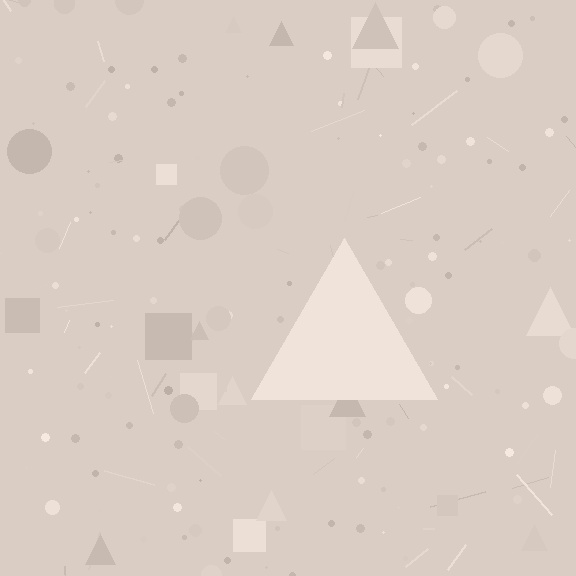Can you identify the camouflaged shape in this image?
The camouflaged shape is a triangle.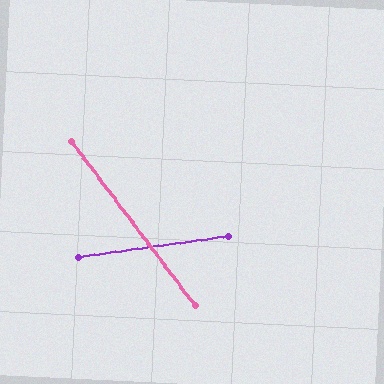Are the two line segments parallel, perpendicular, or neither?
Neither parallel nor perpendicular — they differ by about 61°.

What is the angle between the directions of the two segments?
Approximately 61 degrees.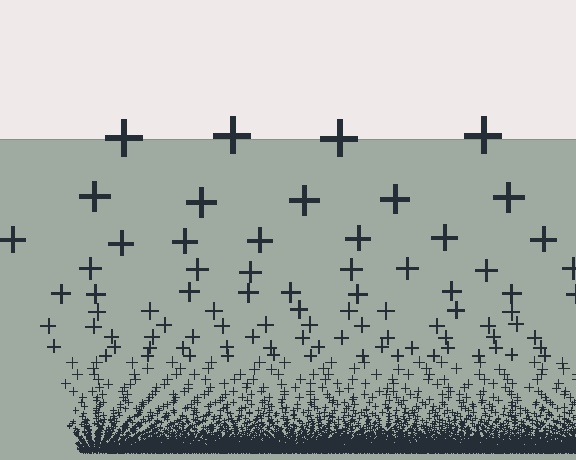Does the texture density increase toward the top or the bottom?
Density increases toward the bottom.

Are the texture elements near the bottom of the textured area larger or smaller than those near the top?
Smaller. The gradient is inverted — elements near the bottom are smaller and denser.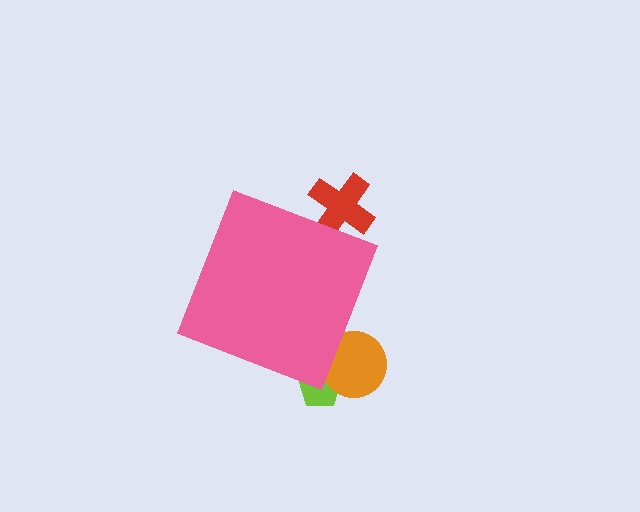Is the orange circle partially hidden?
Yes, the orange circle is partially hidden behind the pink diamond.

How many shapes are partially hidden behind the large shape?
3 shapes are partially hidden.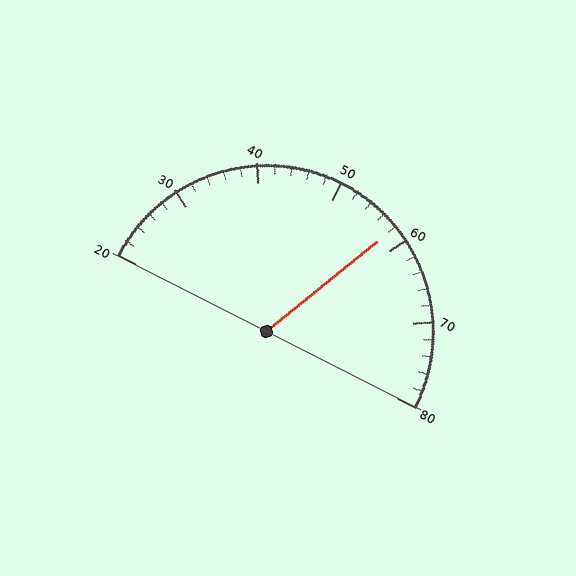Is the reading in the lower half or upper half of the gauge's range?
The reading is in the upper half of the range (20 to 80).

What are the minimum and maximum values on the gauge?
The gauge ranges from 20 to 80.